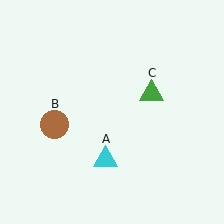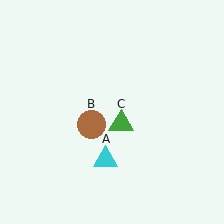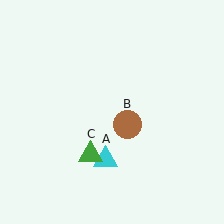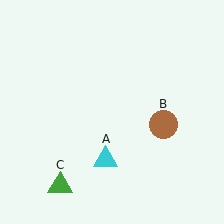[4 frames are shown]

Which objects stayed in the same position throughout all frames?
Cyan triangle (object A) remained stationary.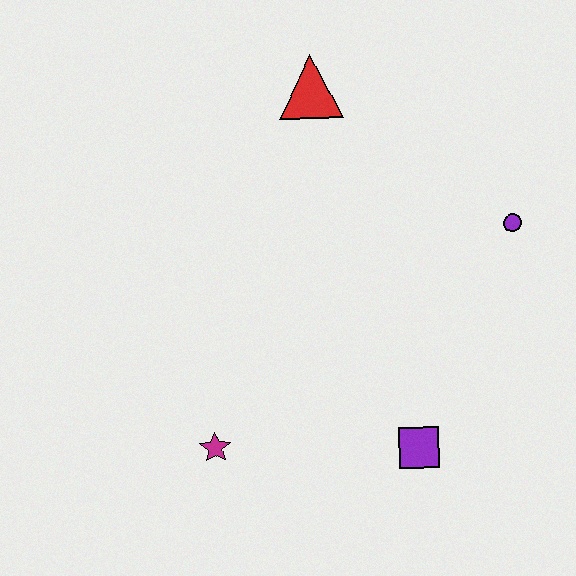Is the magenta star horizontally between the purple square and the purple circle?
No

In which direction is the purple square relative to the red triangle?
The purple square is below the red triangle.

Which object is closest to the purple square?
The magenta star is closest to the purple square.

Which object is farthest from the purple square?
The red triangle is farthest from the purple square.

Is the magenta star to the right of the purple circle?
No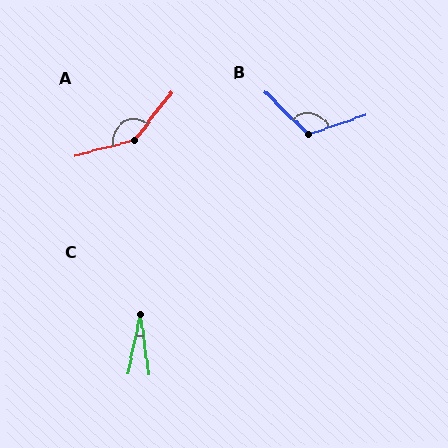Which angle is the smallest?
C, at approximately 20 degrees.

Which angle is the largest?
A, at approximately 143 degrees.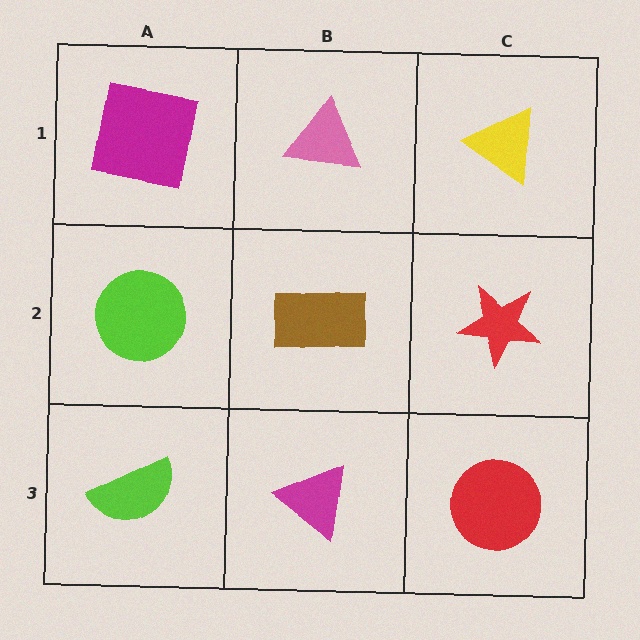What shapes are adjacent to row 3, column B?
A brown rectangle (row 2, column B), a lime semicircle (row 3, column A), a red circle (row 3, column C).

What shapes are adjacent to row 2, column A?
A magenta square (row 1, column A), a lime semicircle (row 3, column A), a brown rectangle (row 2, column B).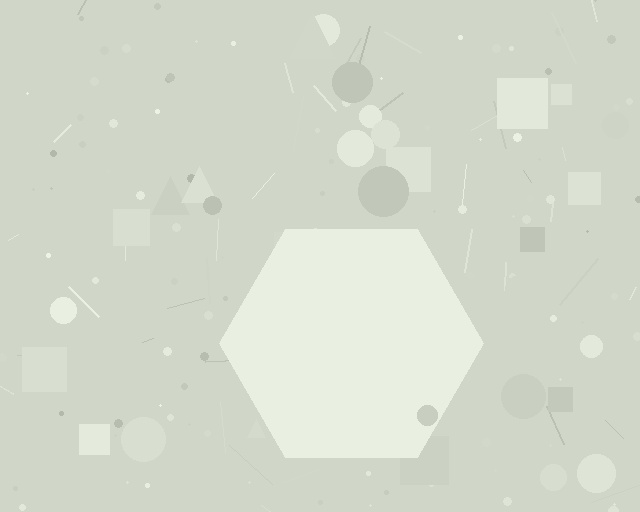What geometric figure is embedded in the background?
A hexagon is embedded in the background.